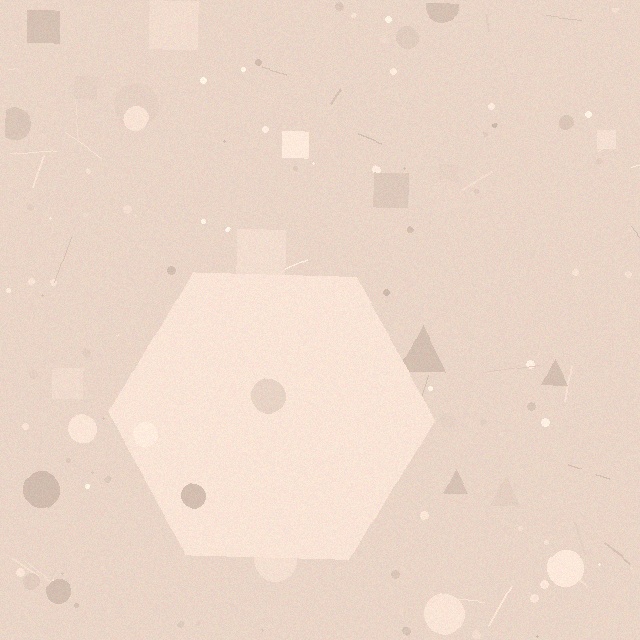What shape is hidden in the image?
A hexagon is hidden in the image.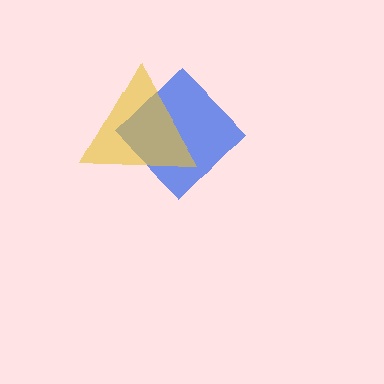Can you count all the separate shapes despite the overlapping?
Yes, there are 2 separate shapes.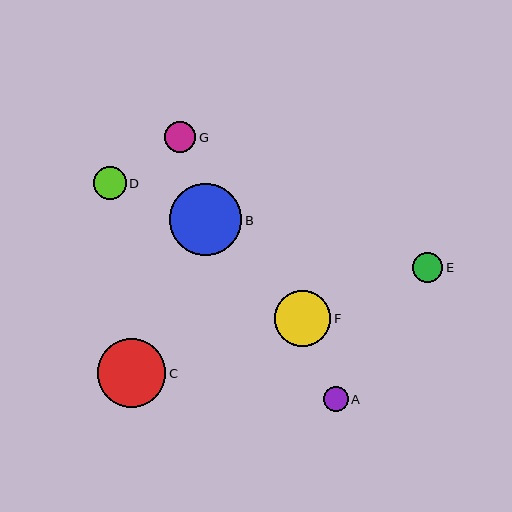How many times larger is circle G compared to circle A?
Circle G is approximately 1.2 times the size of circle A.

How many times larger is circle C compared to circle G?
Circle C is approximately 2.2 times the size of circle G.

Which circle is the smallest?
Circle A is the smallest with a size of approximately 25 pixels.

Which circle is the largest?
Circle B is the largest with a size of approximately 72 pixels.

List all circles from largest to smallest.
From largest to smallest: B, C, F, D, G, E, A.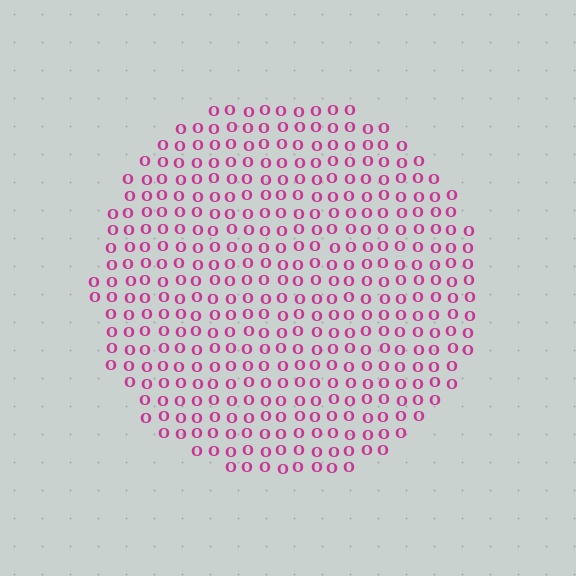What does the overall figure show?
The overall figure shows a circle.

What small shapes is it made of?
It is made of small letter O's.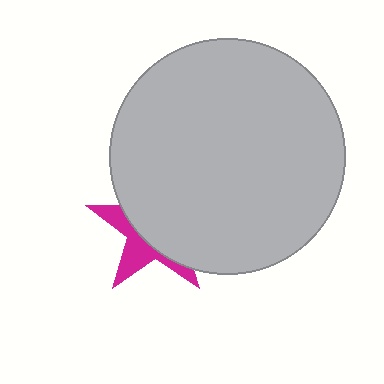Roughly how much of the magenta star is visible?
A small part of it is visible (roughly 35%).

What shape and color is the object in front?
The object in front is a light gray circle.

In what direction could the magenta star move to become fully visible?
The magenta star could move toward the lower-left. That would shift it out from behind the light gray circle entirely.